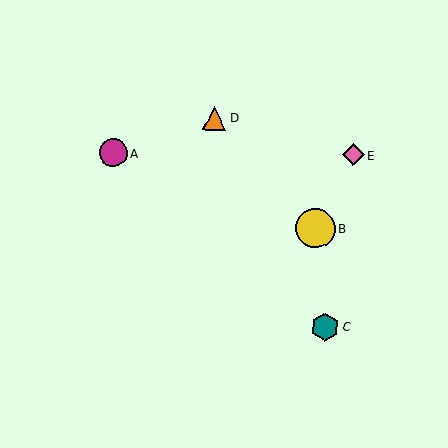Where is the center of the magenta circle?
The center of the magenta circle is at (113, 153).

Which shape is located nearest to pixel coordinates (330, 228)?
The yellow circle (labeled B) at (315, 228) is nearest to that location.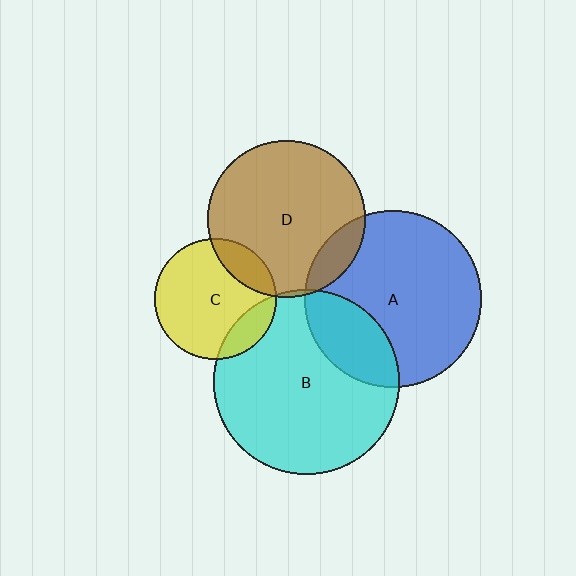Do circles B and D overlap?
Yes.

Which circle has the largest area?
Circle B (cyan).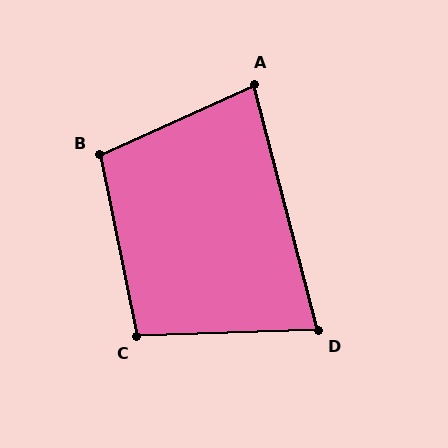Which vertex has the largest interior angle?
B, at approximately 103 degrees.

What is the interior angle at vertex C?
Approximately 100 degrees (obtuse).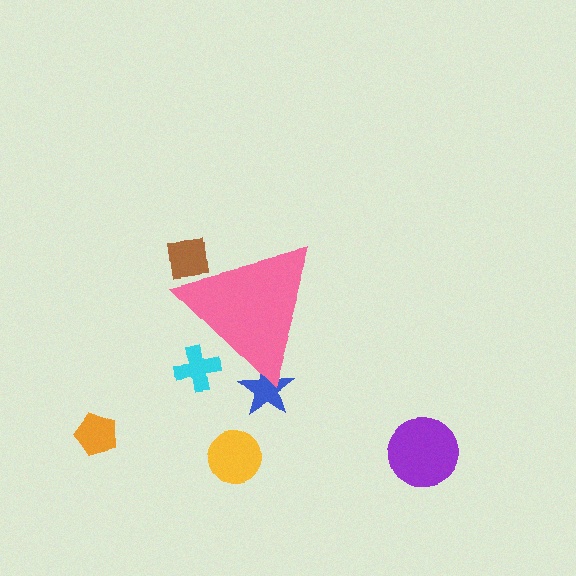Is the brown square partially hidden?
Yes, the brown square is partially hidden behind the pink triangle.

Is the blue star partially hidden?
Yes, the blue star is partially hidden behind the pink triangle.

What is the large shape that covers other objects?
A pink triangle.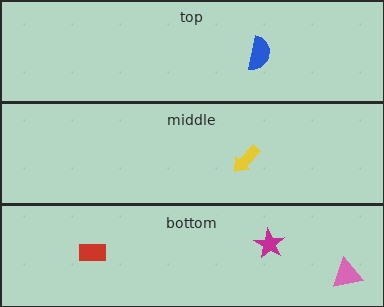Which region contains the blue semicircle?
The top region.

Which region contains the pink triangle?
The bottom region.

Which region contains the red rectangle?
The bottom region.